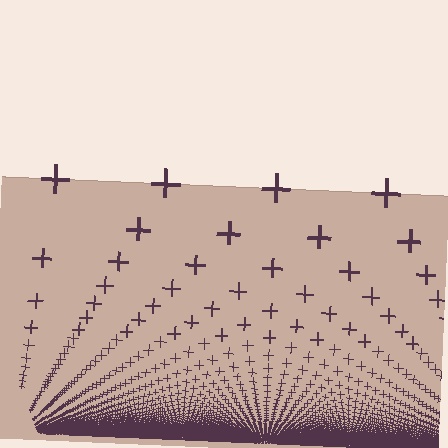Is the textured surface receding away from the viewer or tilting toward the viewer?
The surface appears to tilt toward the viewer. Texture elements get larger and sparser toward the top.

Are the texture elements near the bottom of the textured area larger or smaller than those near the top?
Smaller. The gradient is inverted — elements near the bottom are smaller and denser.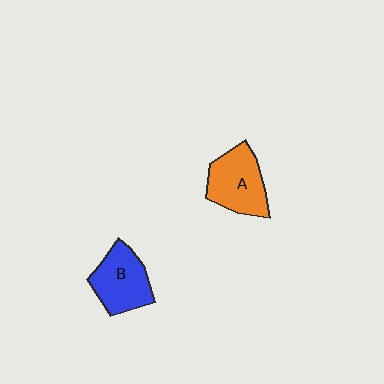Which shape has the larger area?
Shape A (orange).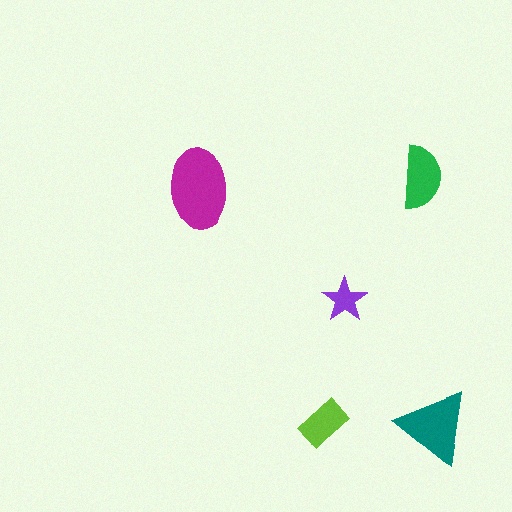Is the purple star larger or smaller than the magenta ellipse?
Smaller.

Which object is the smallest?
The purple star.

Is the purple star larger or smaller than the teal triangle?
Smaller.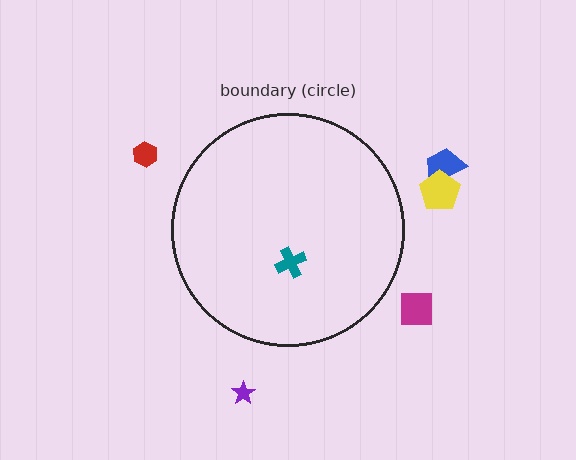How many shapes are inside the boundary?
1 inside, 5 outside.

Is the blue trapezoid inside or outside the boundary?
Outside.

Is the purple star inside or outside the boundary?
Outside.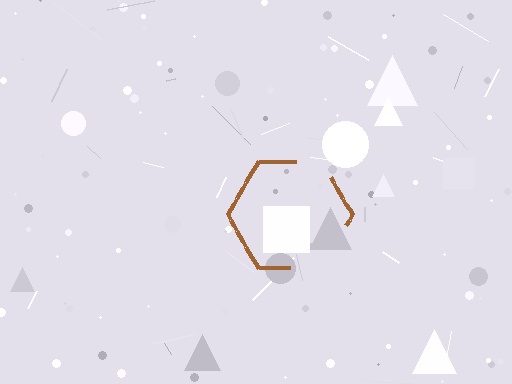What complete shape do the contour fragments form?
The contour fragments form a hexagon.